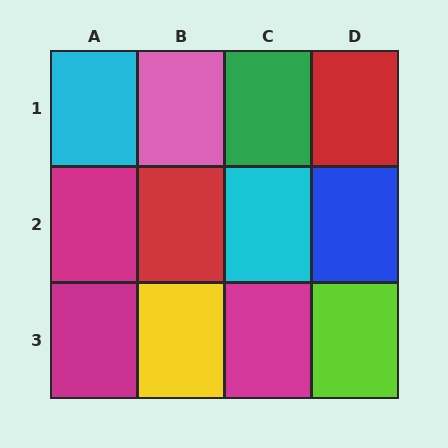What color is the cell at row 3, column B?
Yellow.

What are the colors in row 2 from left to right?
Magenta, red, cyan, blue.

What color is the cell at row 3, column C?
Magenta.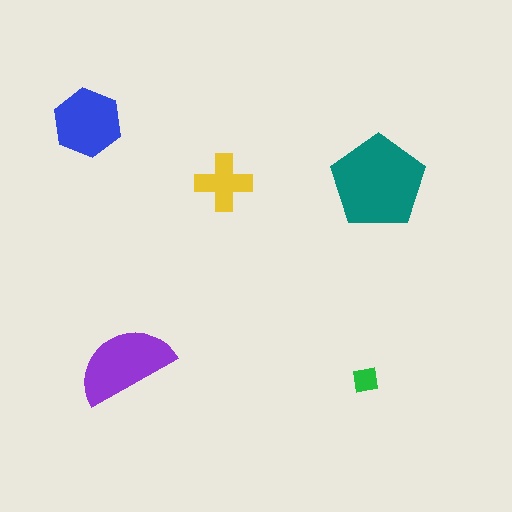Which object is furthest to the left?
The blue hexagon is leftmost.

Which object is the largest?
The teal pentagon.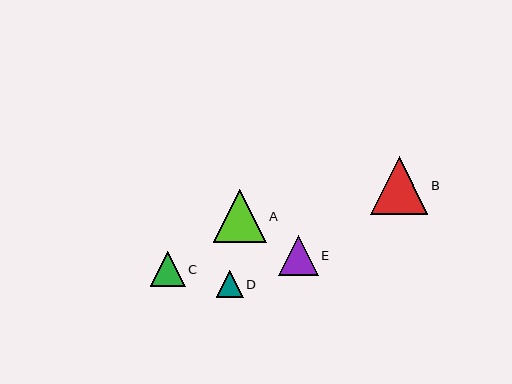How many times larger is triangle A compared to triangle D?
Triangle A is approximately 2.0 times the size of triangle D.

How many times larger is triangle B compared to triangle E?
Triangle B is approximately 1.4 times the size of triangle E.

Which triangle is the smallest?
Triangle D is the smallest with a size of approximately 27 pixels.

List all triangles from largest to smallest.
From largest to smallest: B, A, E, C, D.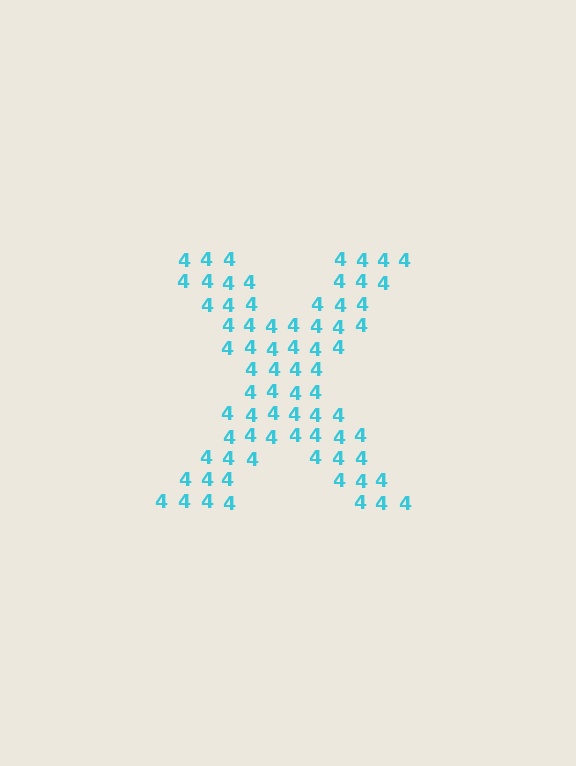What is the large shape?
The large shape is the letter X.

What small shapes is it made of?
It is made of small digit 4's.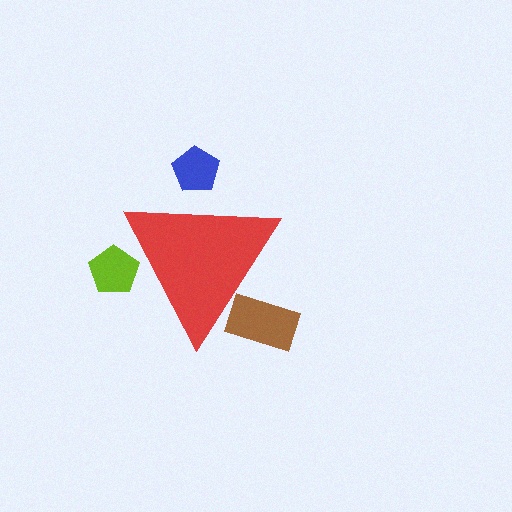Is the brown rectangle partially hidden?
Yes, the brown rectangle is partially hidden behind the red triangle.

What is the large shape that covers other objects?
A red triangle.